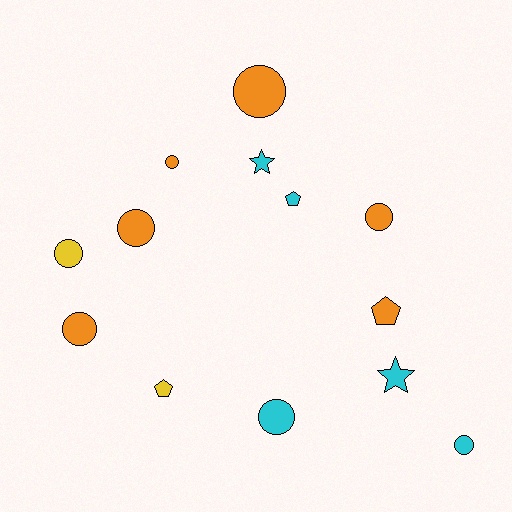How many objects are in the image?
There are 13 objects.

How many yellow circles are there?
There is 1 yellow circle.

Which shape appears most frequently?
Circle, with 8 objects.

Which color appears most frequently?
Orange, with 6 objects.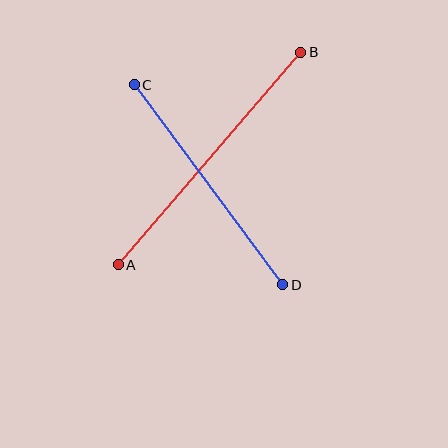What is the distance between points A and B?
The distance is approximately 280 pixels.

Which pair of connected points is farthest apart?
Points A and B are farthest apart.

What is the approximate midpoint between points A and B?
The midpoint is at approximately (210, 159) pixels.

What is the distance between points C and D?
The distance is approximately 249 pixels.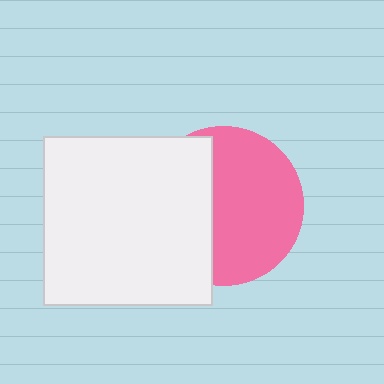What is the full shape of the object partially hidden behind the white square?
The partially hidden object is a pink circle.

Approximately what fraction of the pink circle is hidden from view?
Roughly 41% of the pink circle is hidden behind the white square.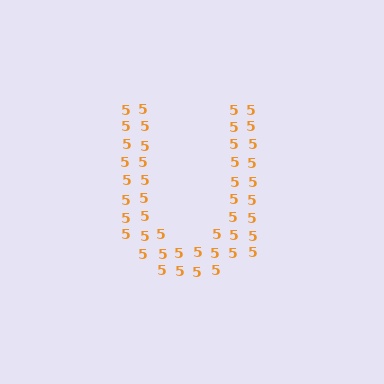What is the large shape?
The large shape is the letter U.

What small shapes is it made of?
It is made of small digit 5's.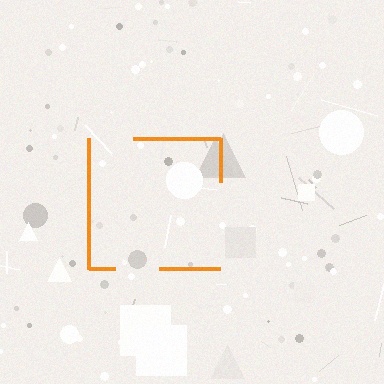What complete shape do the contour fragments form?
The contour fragments form a square.